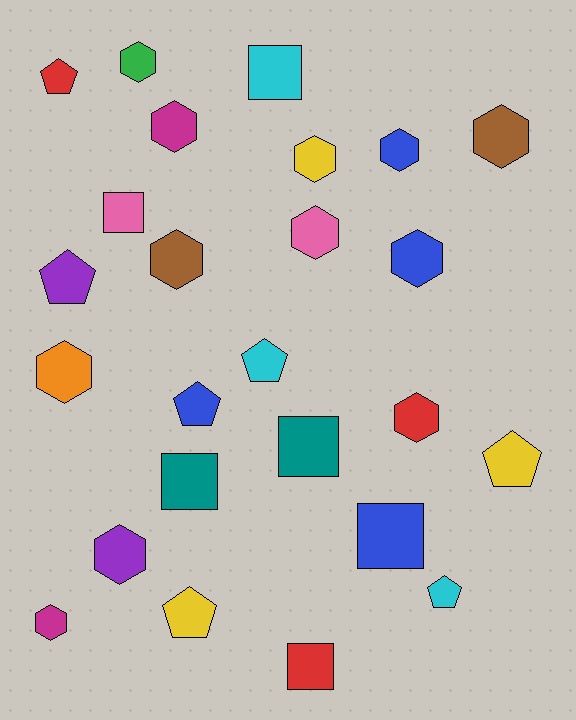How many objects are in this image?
There are 25 objects.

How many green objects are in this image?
There is 1 green object.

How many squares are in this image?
There are 6 squares.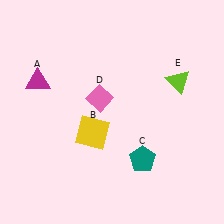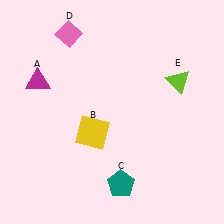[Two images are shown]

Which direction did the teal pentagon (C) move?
The teal pentagon (C) moved down.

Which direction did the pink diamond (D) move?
The pink diamond (D) moved up.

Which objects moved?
The objects that moved are: the teal pentagon (C), the pink diamond (D).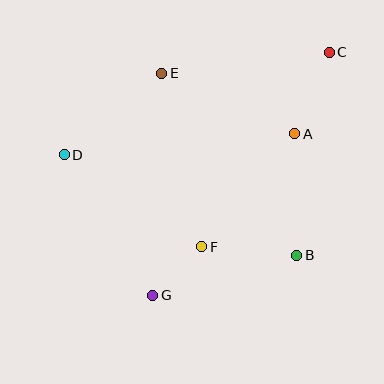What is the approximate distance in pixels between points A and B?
The distance between A and B is approximately 121 pixels.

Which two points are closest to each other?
Points F and G are closest to each other.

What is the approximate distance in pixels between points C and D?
The distance between C and D is approximately 284 pixels.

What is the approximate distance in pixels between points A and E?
The distance between A and E is approximately 146 pixels.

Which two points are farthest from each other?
Points C and G are farthest from each other.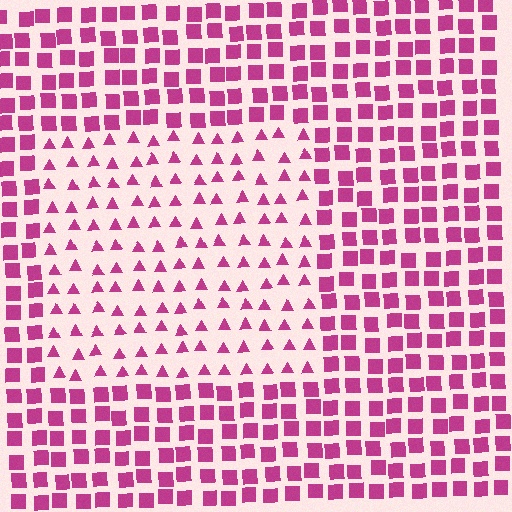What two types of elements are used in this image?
The image uses triangles inside the rectangle region and squares outside it.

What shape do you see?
I see a rectangle.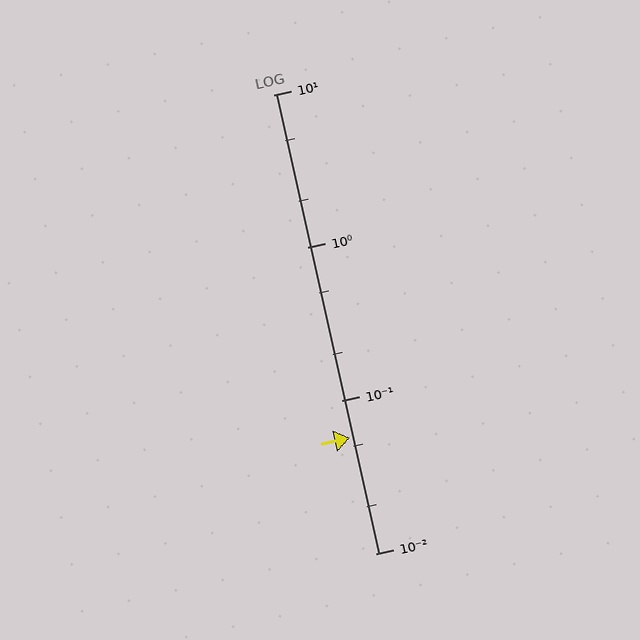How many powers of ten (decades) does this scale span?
The scale spans 3 decades, from 0.01 to 10.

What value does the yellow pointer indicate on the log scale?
The pointer indicates approximately 0.057.